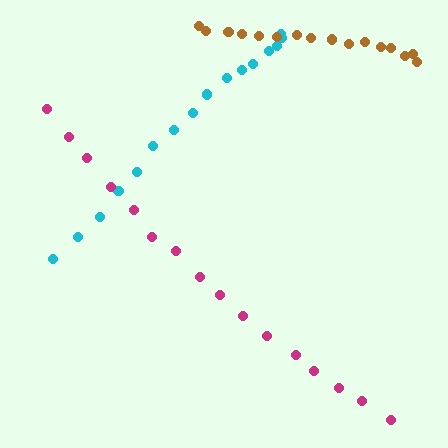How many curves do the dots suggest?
There are 3 distinct paths.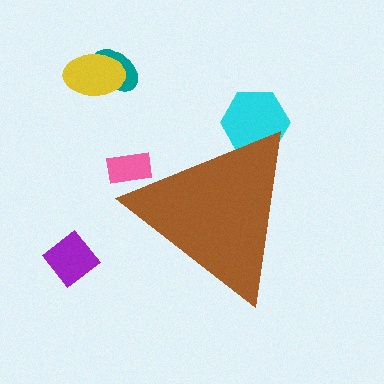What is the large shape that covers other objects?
A brown triangle.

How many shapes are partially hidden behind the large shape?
2 shapes are partially hidden.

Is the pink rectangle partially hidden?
Yes, the pink rectangle is partially hidden behind the brown triangle.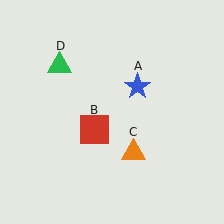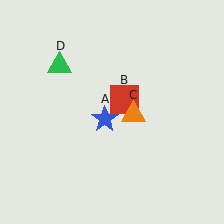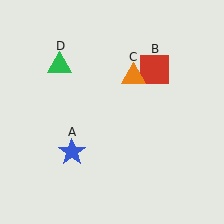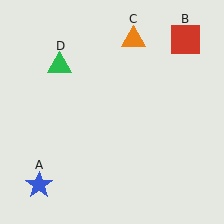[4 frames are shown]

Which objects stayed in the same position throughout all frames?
Green triangle (object D) remained stationary.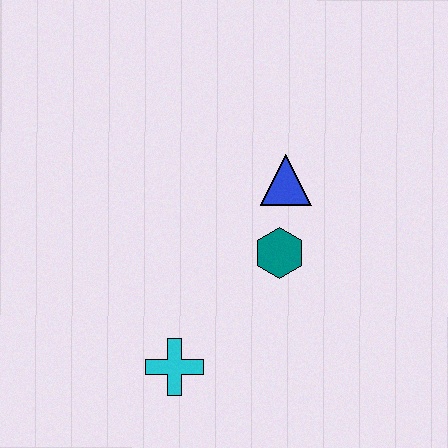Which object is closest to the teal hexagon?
The blue triangle is closest to the teal hexagon.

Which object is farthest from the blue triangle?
The cyan cross is farthest from the blue triangle.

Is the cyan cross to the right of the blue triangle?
No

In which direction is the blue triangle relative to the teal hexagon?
The blue triangle is above the teal hexagon.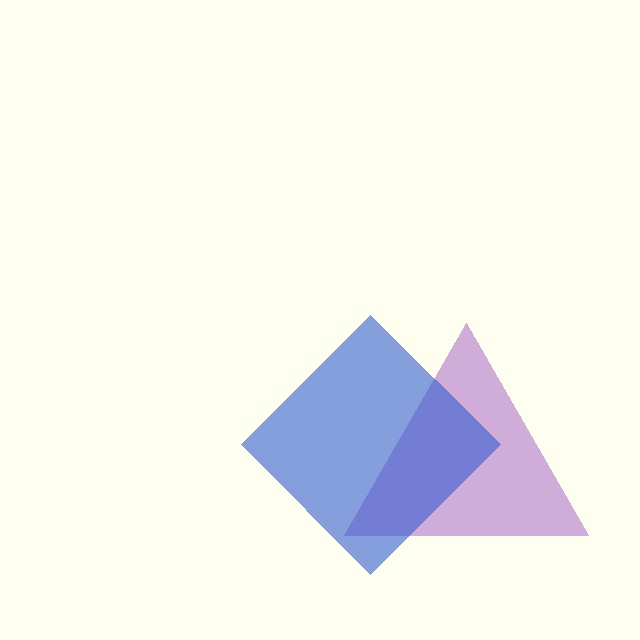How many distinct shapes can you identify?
There are 2 distinct shapes: a purple triangle, a blue diamond.